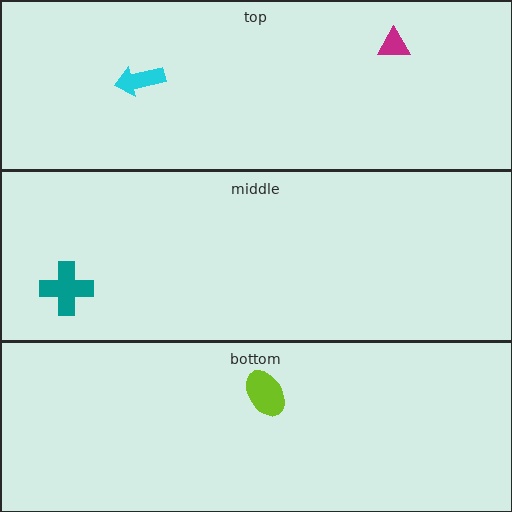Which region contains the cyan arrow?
The top region.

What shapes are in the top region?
The cyan arrow, the magenta triangle.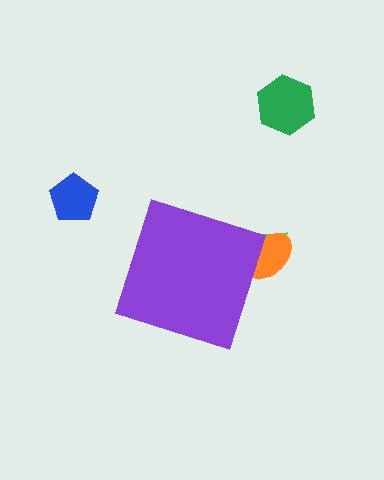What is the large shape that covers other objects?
A purple diamond.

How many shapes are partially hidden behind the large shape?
2 shapes are partially hidden.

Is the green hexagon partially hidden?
No, the green hexagon is fully visible.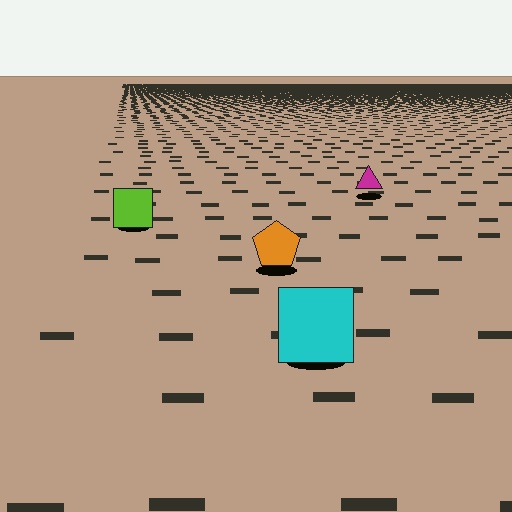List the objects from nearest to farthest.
From nearest to farthest: the cyan square, the orange pentagon, the lime square, the magenta triangle.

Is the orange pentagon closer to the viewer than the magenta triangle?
Yes. The orange pentagon is closer — you can tell from the texture gradient: the ground texture is coarser near it.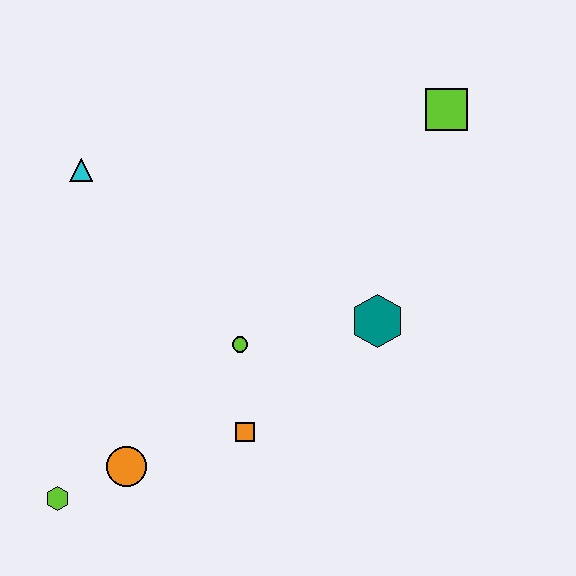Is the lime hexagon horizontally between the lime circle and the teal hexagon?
No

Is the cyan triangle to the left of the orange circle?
Yes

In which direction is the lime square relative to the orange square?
The lime square is above the orange square.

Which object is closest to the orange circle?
The lime hexagon is closest to the orange circle.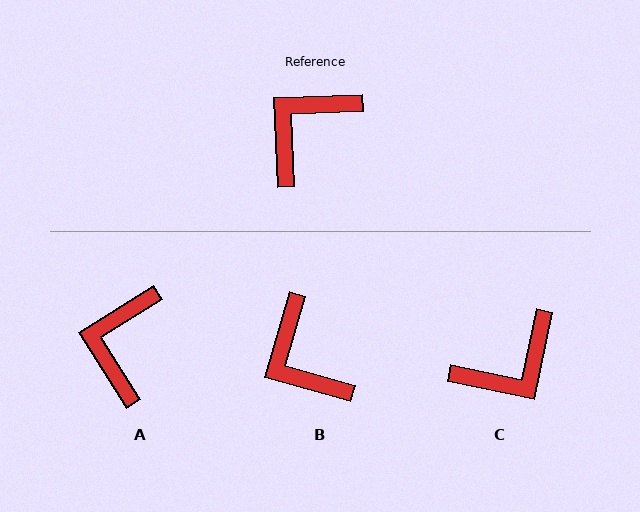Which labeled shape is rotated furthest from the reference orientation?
C, about 166 degrees away.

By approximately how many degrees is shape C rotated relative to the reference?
Approximately 166 degrees counter-clockwise.